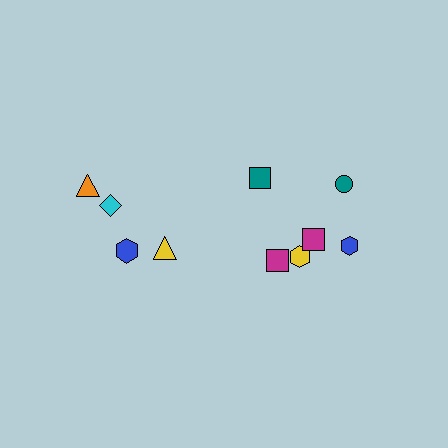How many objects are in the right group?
There are 6 objects.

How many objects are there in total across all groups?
There are 10 objects.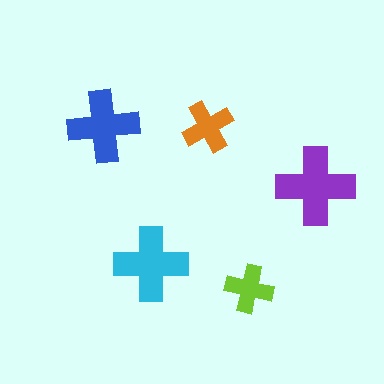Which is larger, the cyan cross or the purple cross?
The purple one.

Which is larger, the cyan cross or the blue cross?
The cyan one.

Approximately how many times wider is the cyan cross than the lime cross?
About 1.5 times wider.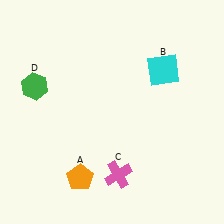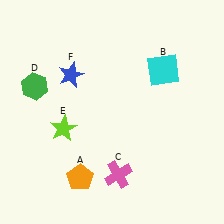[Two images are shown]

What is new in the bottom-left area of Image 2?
A lime star (E) was added in the bottom-left area of Image 2.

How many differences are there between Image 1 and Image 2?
There are 2 differences between the two images.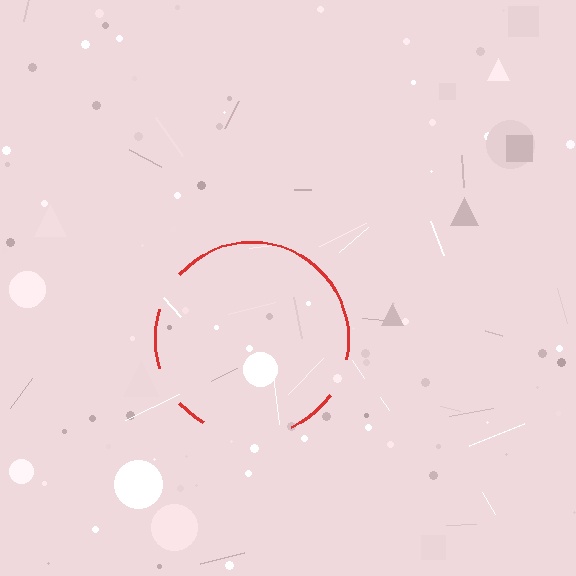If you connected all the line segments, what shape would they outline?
They would outline a circle.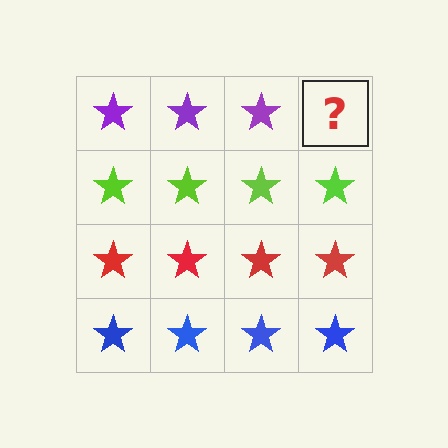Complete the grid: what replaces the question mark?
The question mark should be replaced with a purple star.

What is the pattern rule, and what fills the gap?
The rule is that each row has a consistent color. The gap should be filled with a purple star.